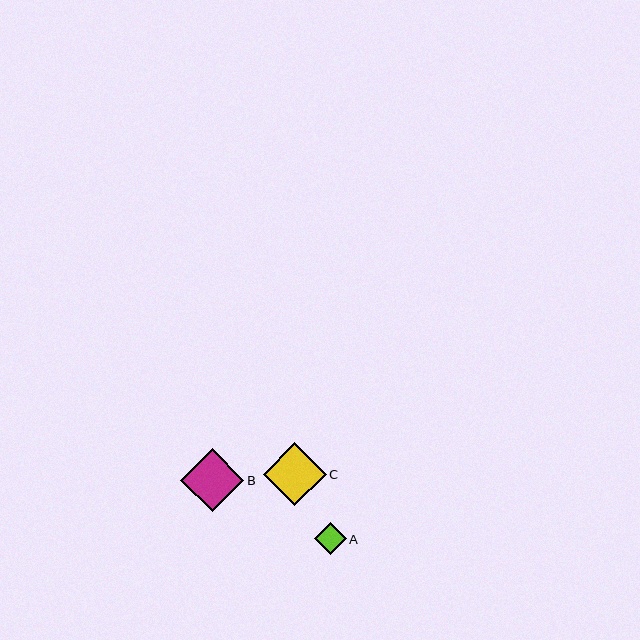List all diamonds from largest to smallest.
From largest to smallest: C, B, A.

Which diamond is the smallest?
Diamond A is the smallest with a size of approximately 32 pixels.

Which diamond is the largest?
Diamond C is the largest with a size of approximately 63 pixels.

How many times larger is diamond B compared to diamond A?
Diamond B is approximately 2.0 times the size of diamond A.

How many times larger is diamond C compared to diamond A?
Diamond C is approximately 2.0 times the size of diamond A.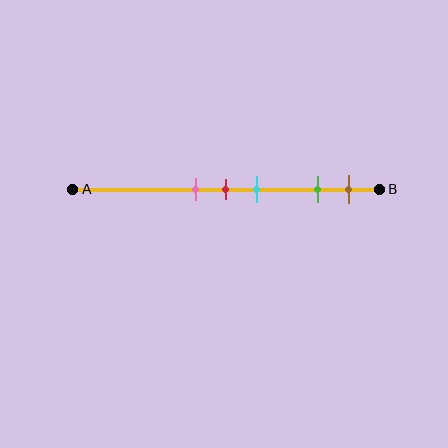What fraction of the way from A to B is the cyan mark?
The cyan mark is approximately 60% (0.6) of the way from A to B.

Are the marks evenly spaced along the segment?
No, the marks are not evenly spaced.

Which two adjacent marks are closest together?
The pink and red marks are the closest adjacent pair.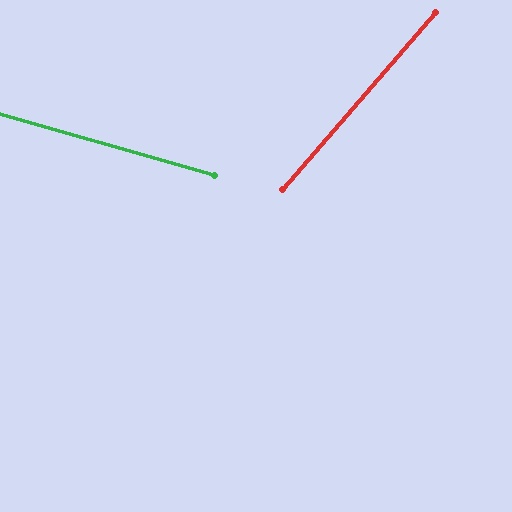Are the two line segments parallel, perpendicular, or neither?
Neither parallel nor perpendicular — they differ by about 65°.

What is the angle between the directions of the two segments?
Approximately 65 degrees.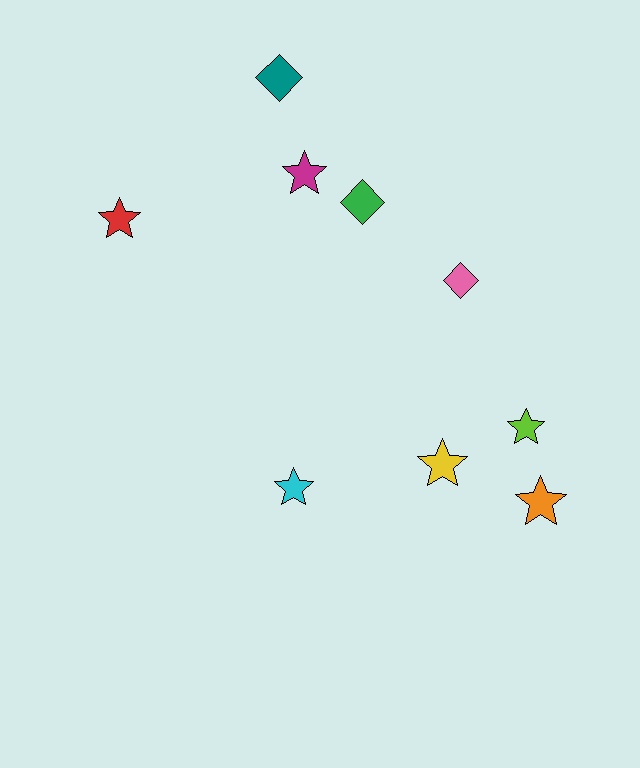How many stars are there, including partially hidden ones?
There are 6 stars.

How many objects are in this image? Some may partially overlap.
There are 9 objects.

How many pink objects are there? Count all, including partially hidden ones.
There is 1 pink object.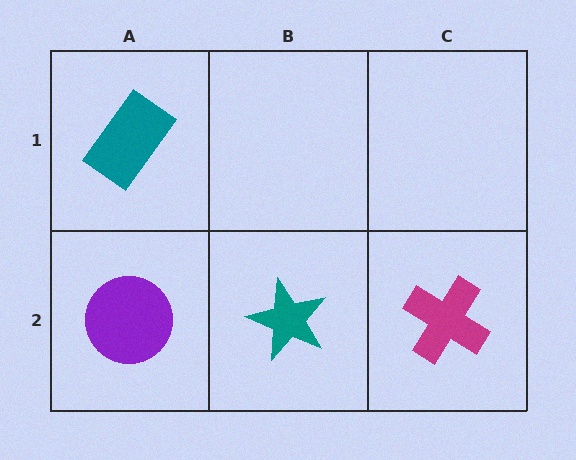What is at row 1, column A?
A teal rectangle.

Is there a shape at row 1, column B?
No, that cell is empty.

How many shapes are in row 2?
3 shapes.